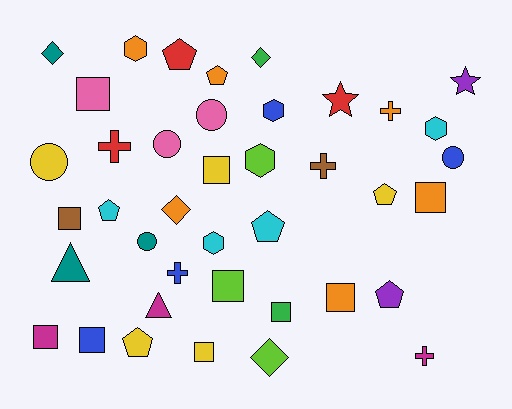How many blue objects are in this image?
There are 4 blue objects.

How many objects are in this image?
There are 40 objects.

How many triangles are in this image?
There are 2 triangles.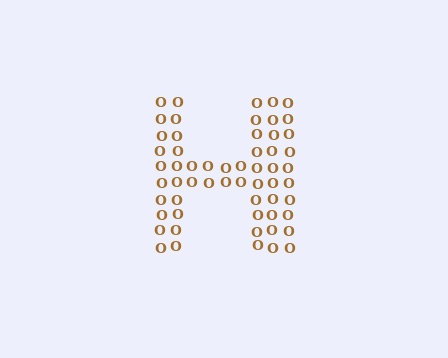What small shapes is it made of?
It is made of small letter O's.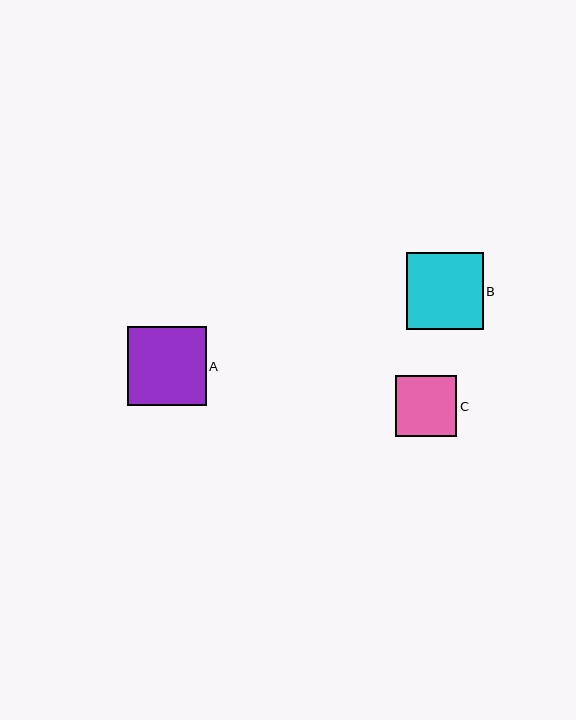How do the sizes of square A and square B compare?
Square A and square B are approximately the same size.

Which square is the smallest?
Square C is the smallest with a size of approximately 61 pixels.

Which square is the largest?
Square A is the largest with a size of approximately 79 pixels.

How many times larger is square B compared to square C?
Square B is approximately 1.3 times the size of square C.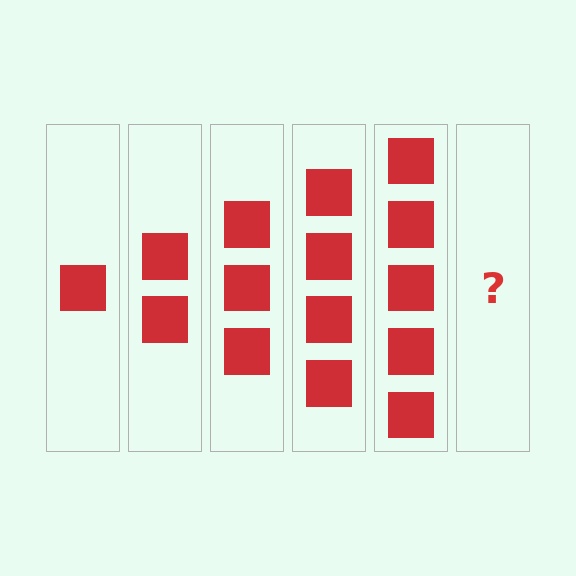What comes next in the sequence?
The next element should be 6 squares.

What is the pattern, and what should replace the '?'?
The pattern is that each step adds one more square. The '?' should be 6 squares.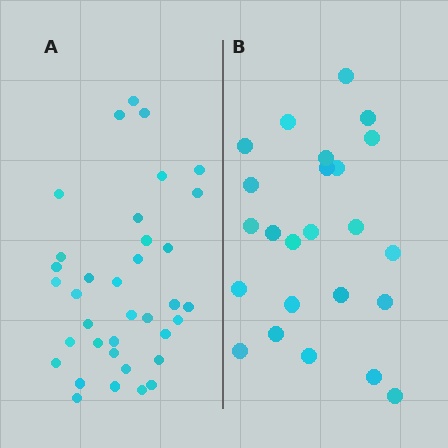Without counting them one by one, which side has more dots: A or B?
Region A (the left region) has more dots.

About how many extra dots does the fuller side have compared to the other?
Region A has roughly 12 or so more dots than region B.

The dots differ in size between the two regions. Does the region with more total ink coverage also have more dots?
No. Region B has more total ink coverage because its dots are larger, but region A actually contains more individual dots. Total area can be misleading — the number of items is what matters here.